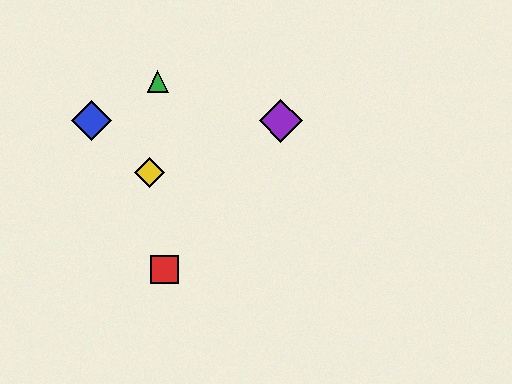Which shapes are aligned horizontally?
The blue diamond, the purple diamond are aligned horizontally.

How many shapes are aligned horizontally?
2 shapes (the blue diamond, the purple diamond) are aligned horizontally.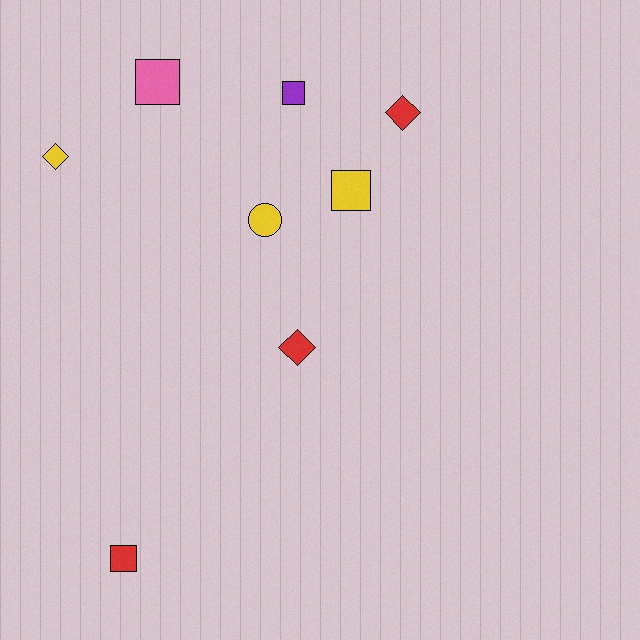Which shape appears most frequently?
Square, with 4 objects.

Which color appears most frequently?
Yellow, with 3 objects.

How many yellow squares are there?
There is 1 yellow square.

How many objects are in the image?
There are 8 objects.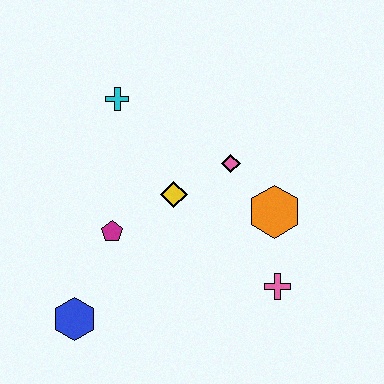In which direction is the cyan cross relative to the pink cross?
The cyan cross is above the pink cross.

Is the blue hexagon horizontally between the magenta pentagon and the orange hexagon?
No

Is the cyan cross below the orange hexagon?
No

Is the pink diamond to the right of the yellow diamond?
Yes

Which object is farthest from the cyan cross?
The pink cross is farthest from the cyan cross.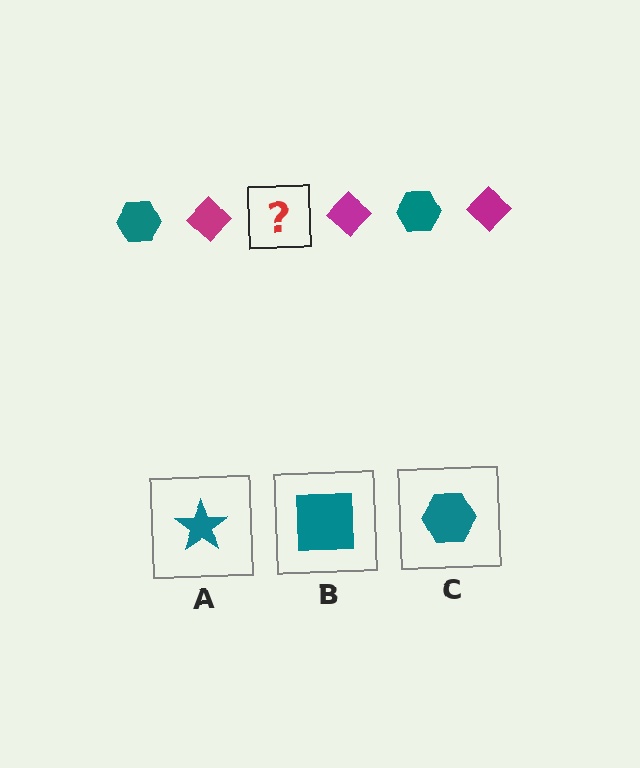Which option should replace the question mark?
Option C.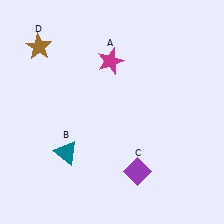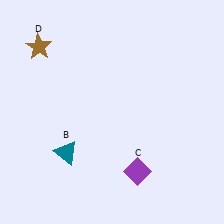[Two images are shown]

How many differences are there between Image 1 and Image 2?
There is 1 difference between the two images.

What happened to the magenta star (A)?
The magenta star (A) was removed in Image 2. It was in the top-left area of Image 1.